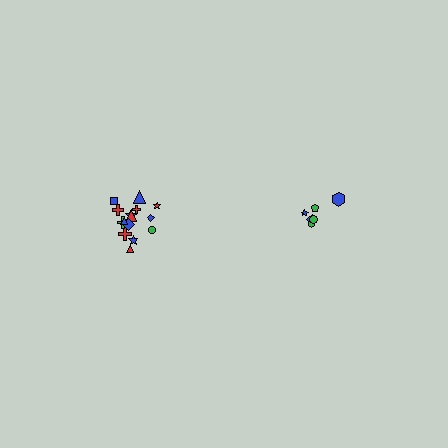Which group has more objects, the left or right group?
The left group.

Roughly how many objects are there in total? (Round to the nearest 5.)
Roughly 20 objects in total.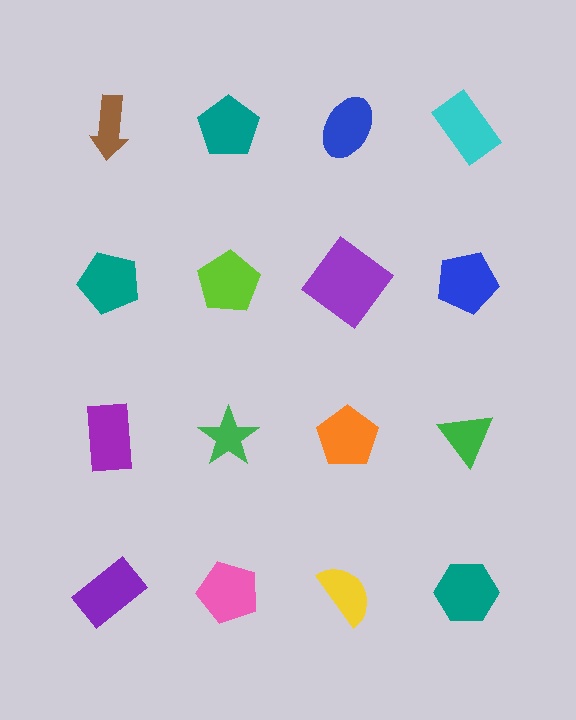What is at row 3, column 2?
A green star.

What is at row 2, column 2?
A lime pentagon.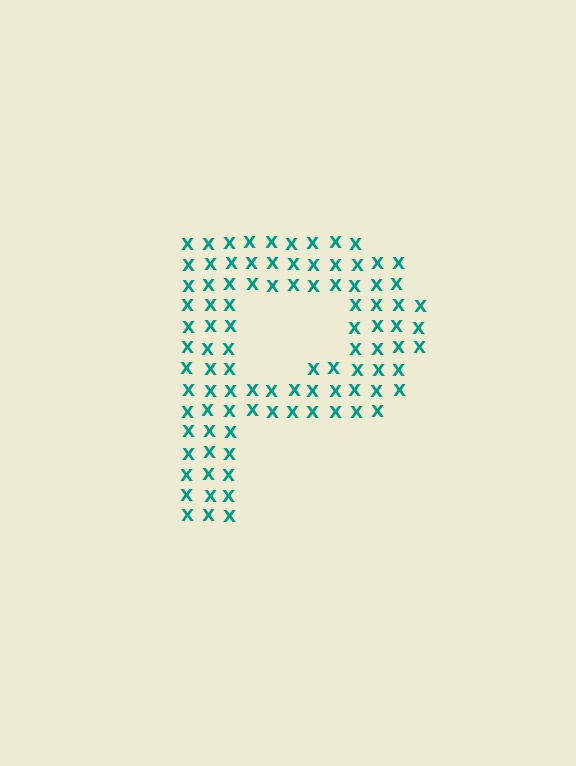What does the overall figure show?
The overall figure shows the letter P.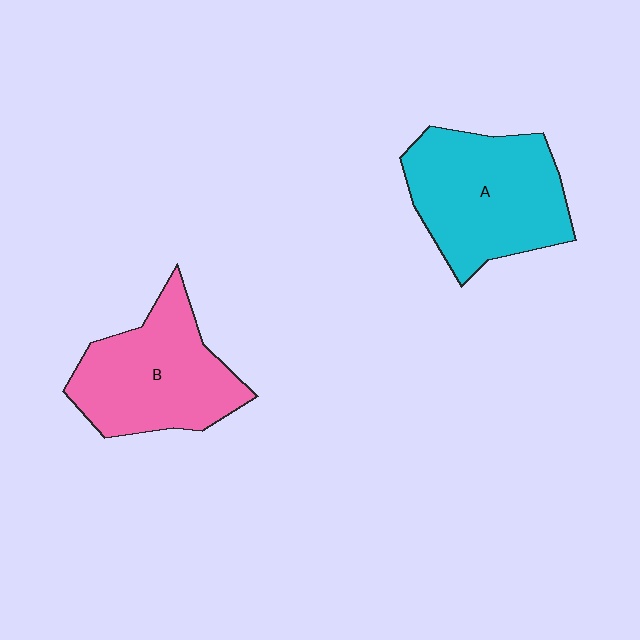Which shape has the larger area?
Shape A (cyan).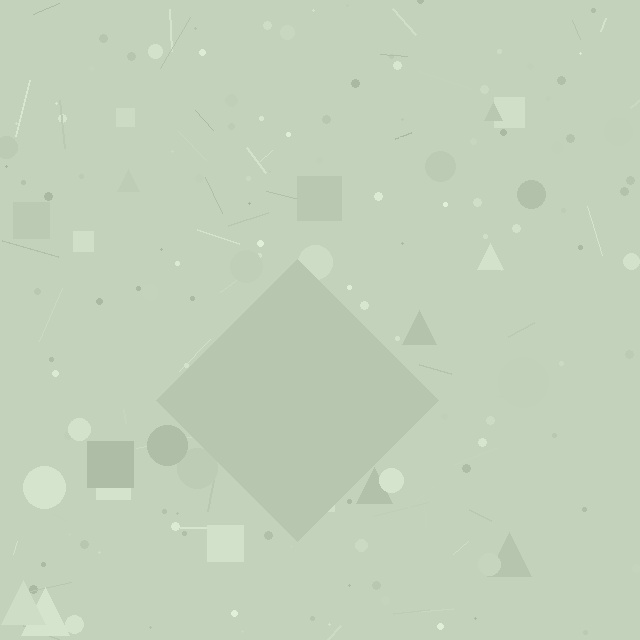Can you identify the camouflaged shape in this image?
The camouflaged shape is a diamond.